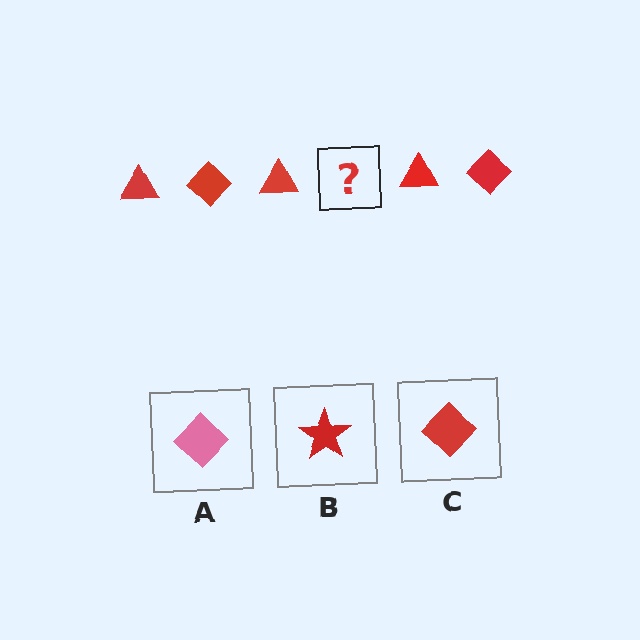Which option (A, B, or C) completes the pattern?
C.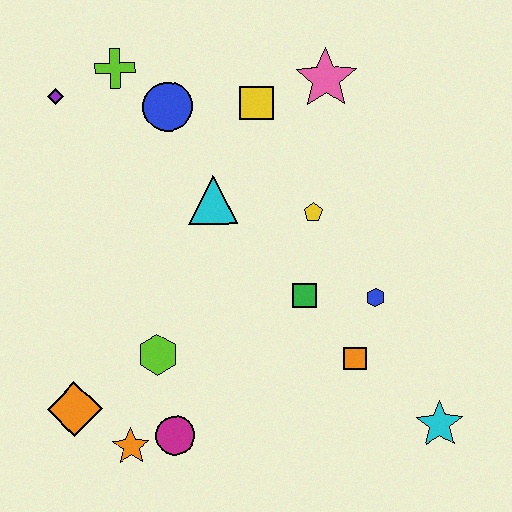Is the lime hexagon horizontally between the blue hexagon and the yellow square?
No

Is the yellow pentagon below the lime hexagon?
No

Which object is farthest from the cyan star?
The purple diamond is farthest from the cyan star.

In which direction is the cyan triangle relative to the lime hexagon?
The cyan triangle is above the lime hexagon.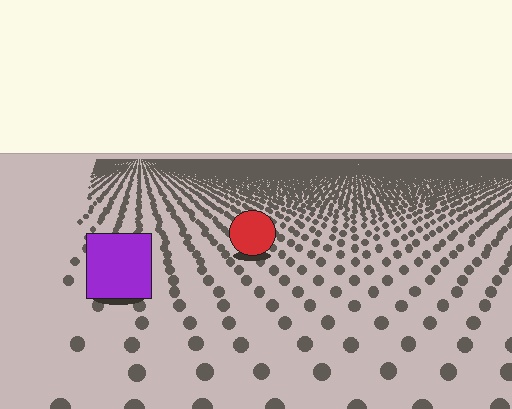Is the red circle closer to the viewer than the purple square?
No. The purple square is closer — you can tell from the texture gradient: the ground texture is coarser near it.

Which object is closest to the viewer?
The purple square is closest. The texture marks near it are larger and more spread out.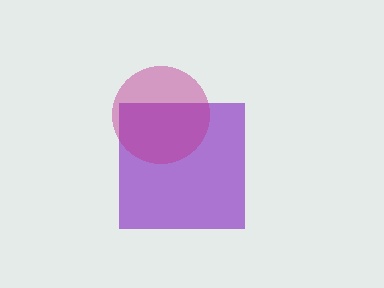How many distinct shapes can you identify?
There are 2 distinct shapes: a purple square, a magenta circle.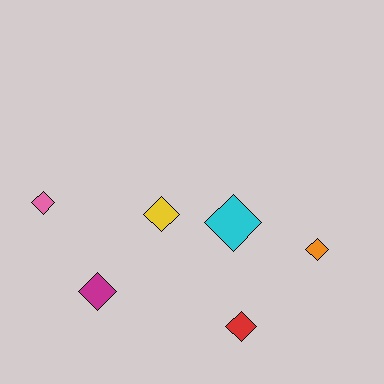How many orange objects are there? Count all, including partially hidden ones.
There is 1 orange object.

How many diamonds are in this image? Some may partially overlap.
There are 6 diamonds.